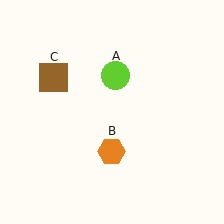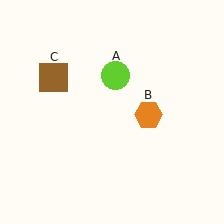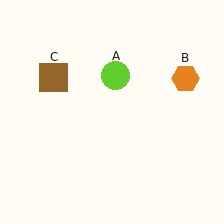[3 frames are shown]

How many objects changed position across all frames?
1 object changed position: orange hexagon (object B).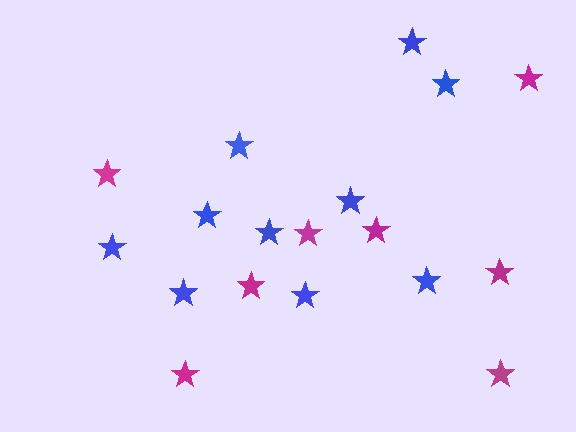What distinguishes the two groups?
There are 2 groups: one group of magenta stars (8) and one group of blue stars (10).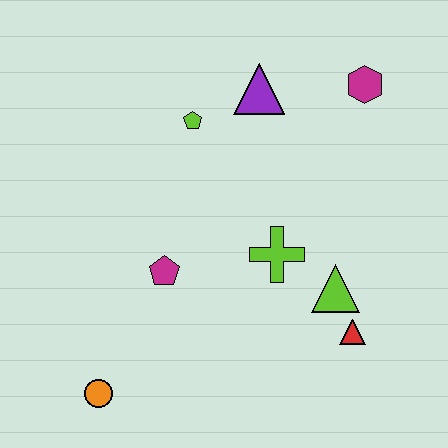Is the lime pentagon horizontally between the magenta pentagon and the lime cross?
Yes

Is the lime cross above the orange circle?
Yes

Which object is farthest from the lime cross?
The orange circle is farthest from the lime cross.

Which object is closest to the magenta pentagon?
The lime cross is closest to the magenta pentagon.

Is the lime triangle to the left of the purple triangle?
No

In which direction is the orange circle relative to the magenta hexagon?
The orange circle is below the magenta hexagon.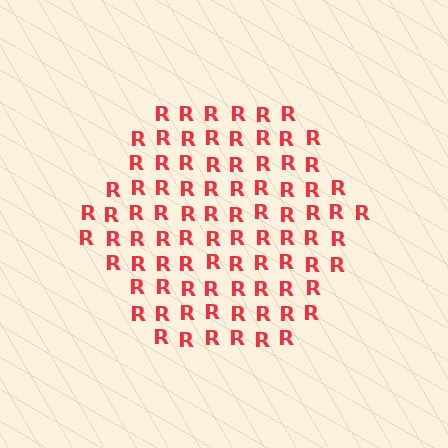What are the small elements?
The small elements are letter R's.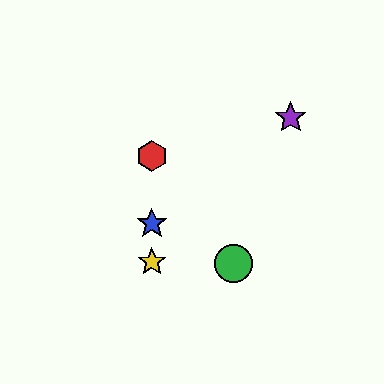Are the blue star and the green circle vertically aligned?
No, the blue star is at x≈152 and the green circle is at x≈234.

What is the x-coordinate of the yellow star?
The yellow star is at x≈152.